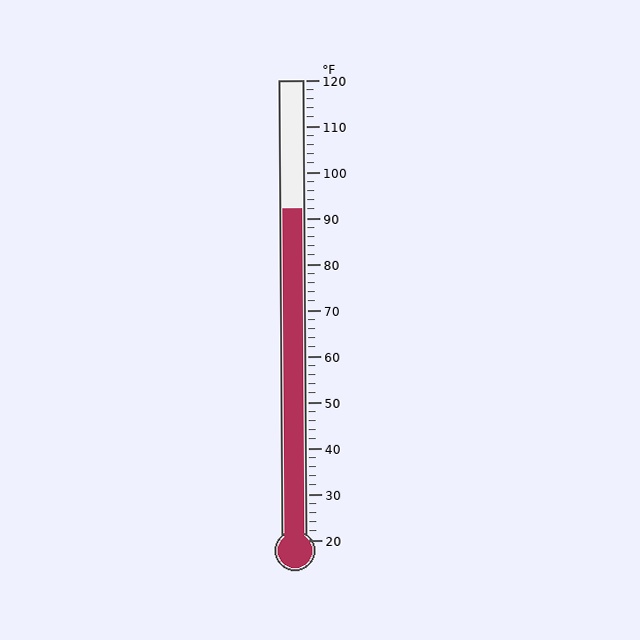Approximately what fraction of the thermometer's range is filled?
The thermometer is filled to approximately 70% of its range.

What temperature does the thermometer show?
The thermometer shows approximately 92°F.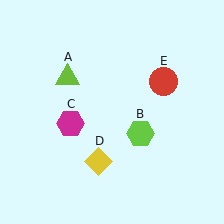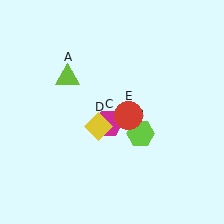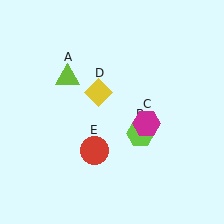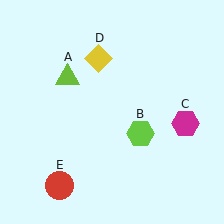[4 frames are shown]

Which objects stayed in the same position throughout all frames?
Lime triangle (object A) and lime hexagon (object B) remained stationary.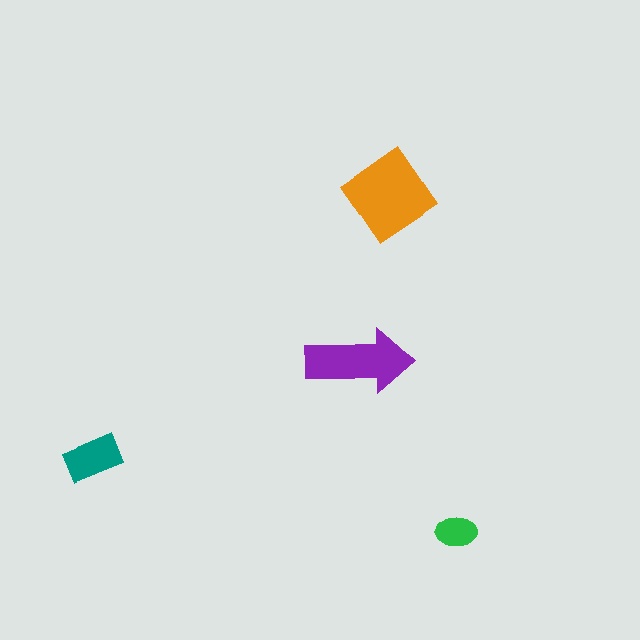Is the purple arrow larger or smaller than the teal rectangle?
Larger.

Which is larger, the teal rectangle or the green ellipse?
The teal rectangle.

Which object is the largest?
The orange diamond.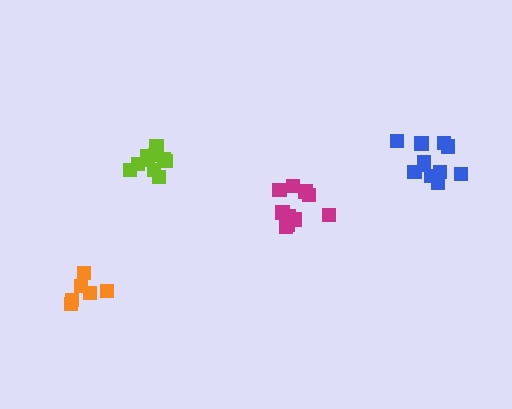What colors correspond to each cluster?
The clusters are colored: magenta, orange, lime, blue.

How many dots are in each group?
Group 1: 10 dots, Group 2: 6 dots, Group 3: 10 dots, Group 4: 11 dots (37 total).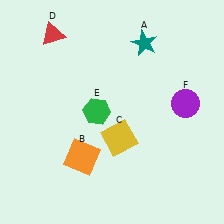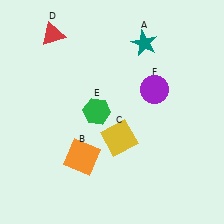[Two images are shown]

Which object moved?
The purple circle (F) moved left.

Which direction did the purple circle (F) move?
The purple circle (F) moved left.